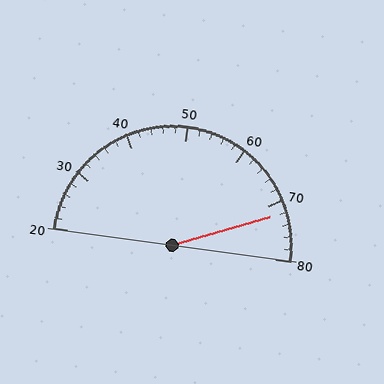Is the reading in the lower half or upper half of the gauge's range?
The reading is in the upper half of the range (20 to 80).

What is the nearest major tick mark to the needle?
The nearest major tick mark is 70.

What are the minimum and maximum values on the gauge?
The gauge ranges from 20 to 80.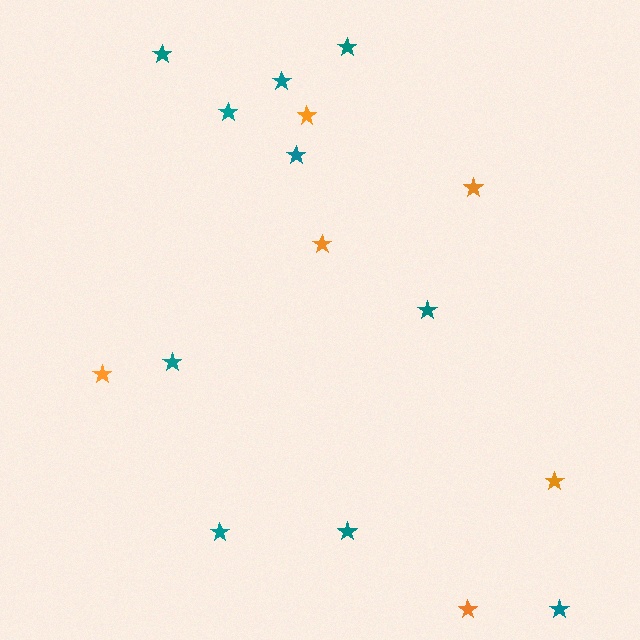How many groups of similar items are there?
There are 2 groups: one group of teal stars (10) and one group of orange stars (6).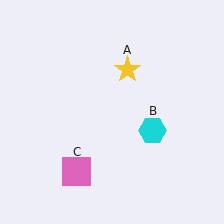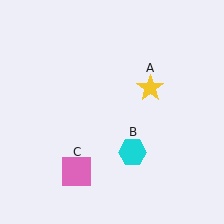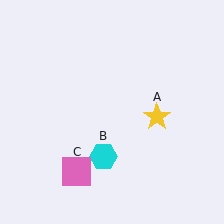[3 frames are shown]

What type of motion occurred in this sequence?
The yellow star (object A), cyan hexagon (object B) rotated clockwise around the center of the scene.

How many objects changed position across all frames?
2 objects changed position: yellow star (object A), cyan hexagon (object B).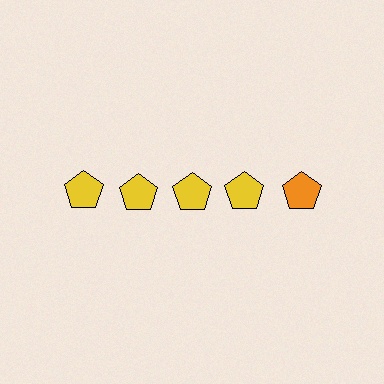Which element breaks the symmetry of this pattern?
The orange pentagon in the top row, rightmost column breaks the symmetry. All other shapes are yellow pentagons.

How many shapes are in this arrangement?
There are 5 shapes arranged in a grid pattern.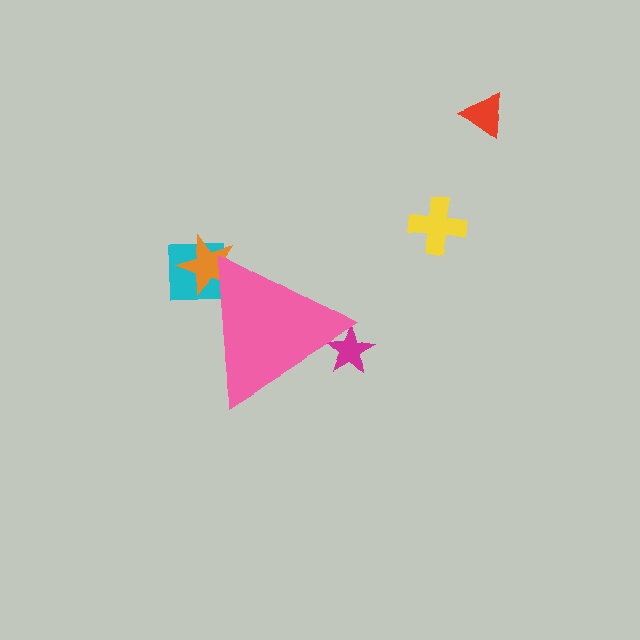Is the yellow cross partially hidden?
No, the yellow cross is fully visible.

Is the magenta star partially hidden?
Yes, the magenta star is partially hidden behind the pink triangle.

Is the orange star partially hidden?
Yes, the orange star is partially hidden behind the pink triangle.